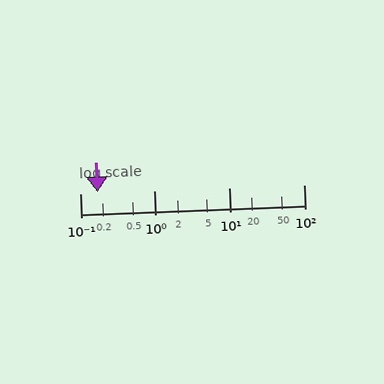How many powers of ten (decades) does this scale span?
The scale spans 3 decades, from 0.1 to 100.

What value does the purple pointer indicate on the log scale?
The pointer indicates approximately 0.17.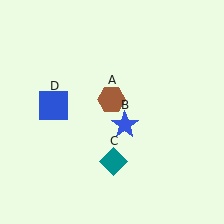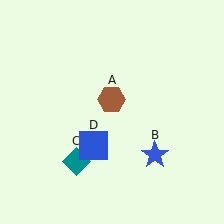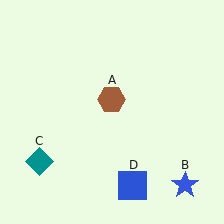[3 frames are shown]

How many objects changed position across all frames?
3 objects changed position: blue star (object B), teal diamond (object C), blue square (object D).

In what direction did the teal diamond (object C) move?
The teal diamond (object C) moved left.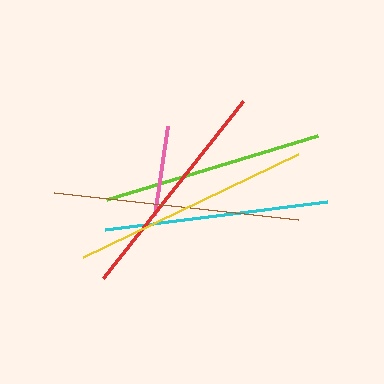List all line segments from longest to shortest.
From longest to shortest: brown, yellow, red, cyan, lime, pink.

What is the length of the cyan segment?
The cyan segment is approximately 224 pixels long.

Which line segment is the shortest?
The pink line is the shortest at approximately 90 pixels.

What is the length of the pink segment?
The pink segment is approximately 90 pixels long.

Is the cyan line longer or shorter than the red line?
The red line is longer than the cyan line.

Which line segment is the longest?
The brown line is the longest at approximately 245 pixels.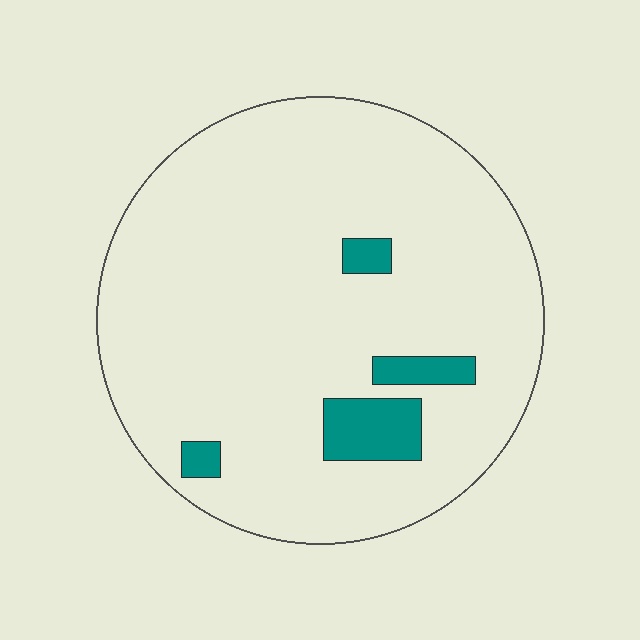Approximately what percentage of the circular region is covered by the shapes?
Approximately 10%.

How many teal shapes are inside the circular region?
4.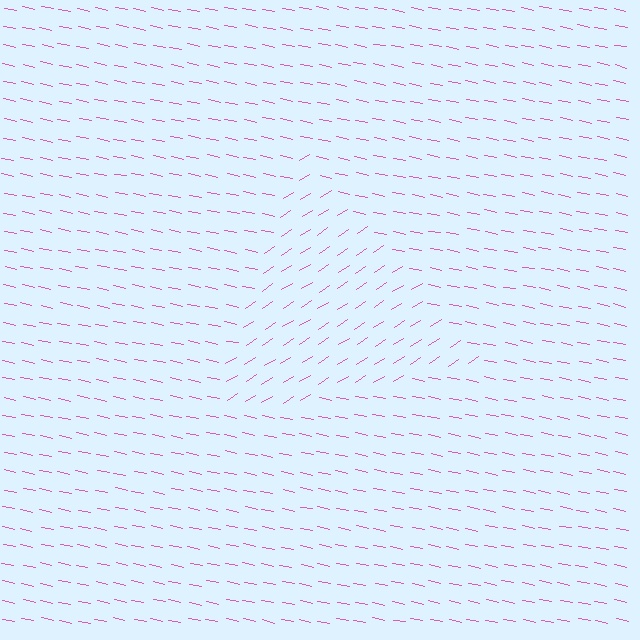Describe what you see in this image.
The image is filled with small pink line segments. A triangle region in the image has lines oriented differently from the surrounding lines, creating a visible texture boundary.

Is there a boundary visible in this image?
Yes, there is a texture boundary formed by a change in line orientation.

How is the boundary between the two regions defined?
The boundary is defined purely by a change in line orientation (approximately 45 degrees difference). All lines are the same color and thickness.